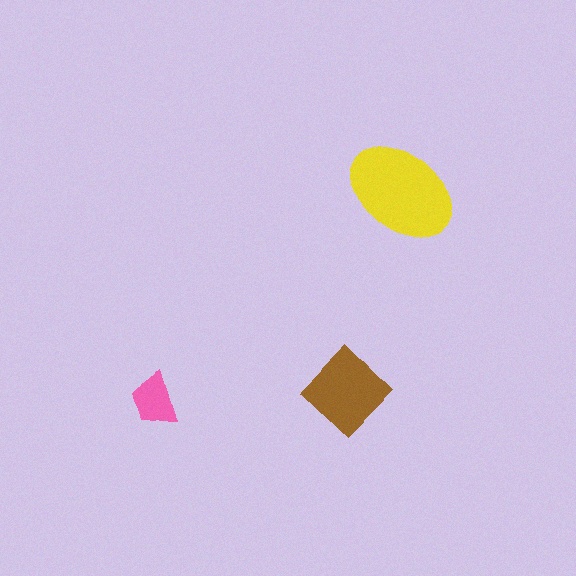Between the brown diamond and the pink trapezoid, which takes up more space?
The brown diamond.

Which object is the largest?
The yellow ellipse.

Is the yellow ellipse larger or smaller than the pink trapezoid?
Larger.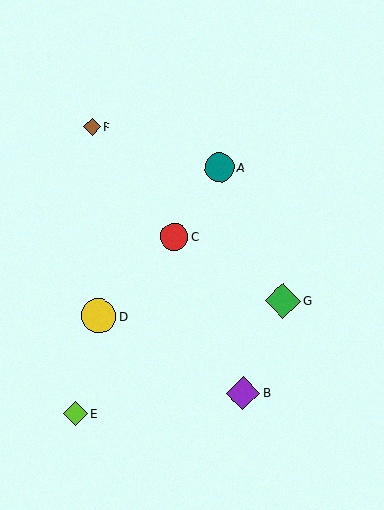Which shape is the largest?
The green diamond (labeled G) is the largest.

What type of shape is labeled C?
Shape C is a red circle.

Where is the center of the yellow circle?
The center of the yellow circle is at (99, 316).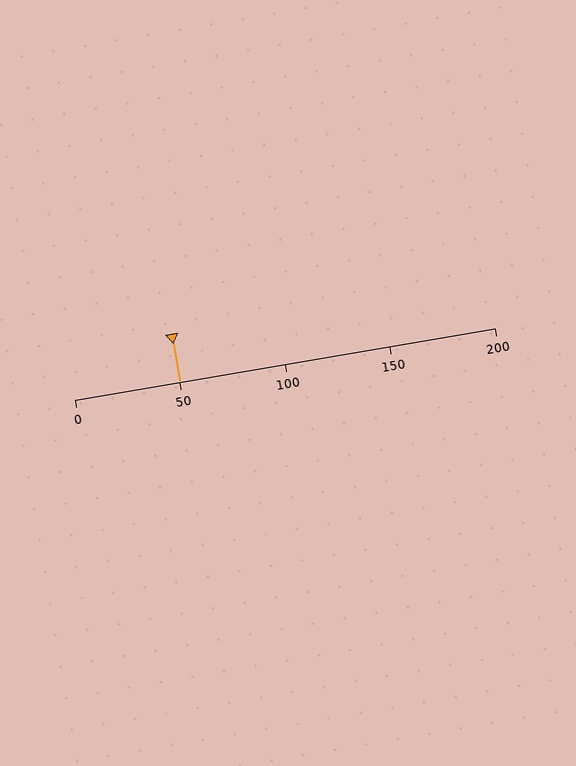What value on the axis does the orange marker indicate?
The marker indicates approximately 50.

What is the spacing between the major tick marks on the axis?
The major ticks are spaced 50 apart.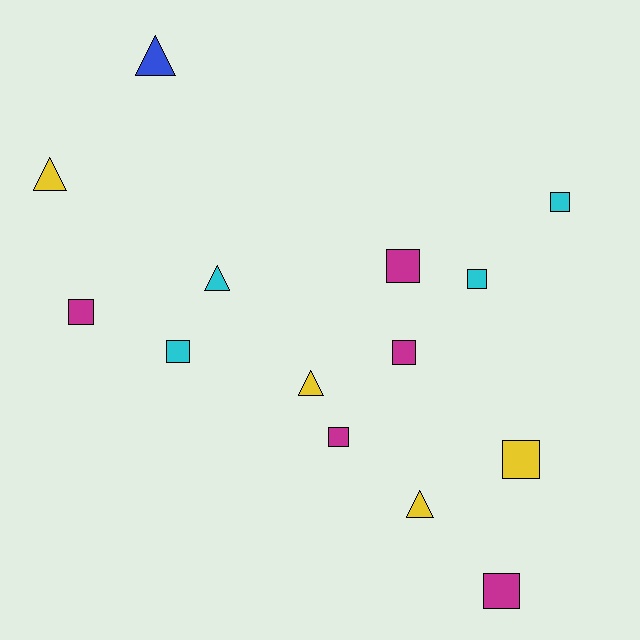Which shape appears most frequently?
Square, with 9 objects.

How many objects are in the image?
There are 14 objects.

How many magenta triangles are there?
There are no magenta triangles.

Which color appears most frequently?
Magenta, with 5 objects.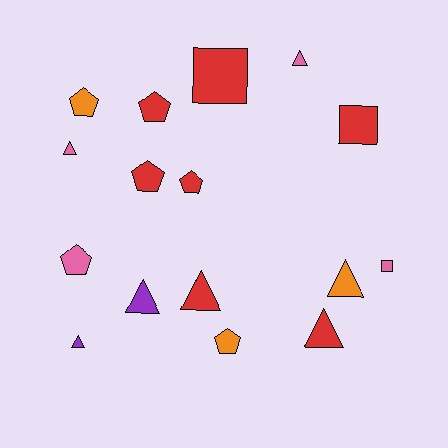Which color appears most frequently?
Red, with 7 objects.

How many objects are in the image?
There are 16 objects.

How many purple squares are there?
There are no purple squares.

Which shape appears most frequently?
Triangle, with 7 objects.